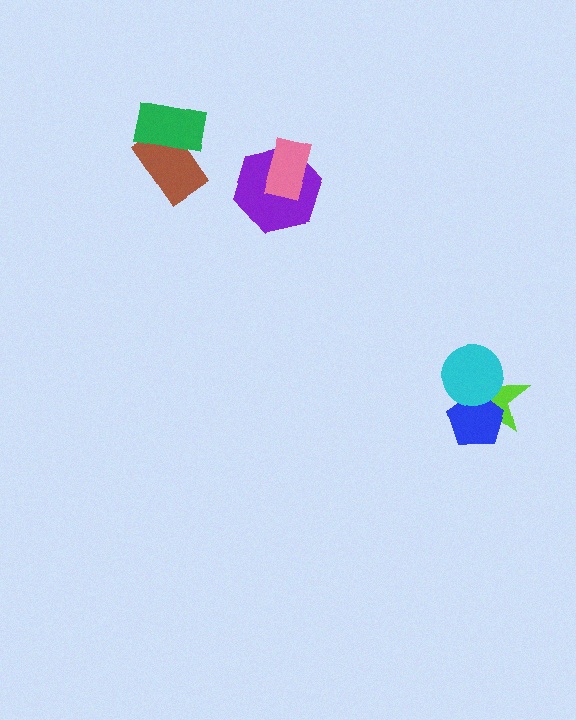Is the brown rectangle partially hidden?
Yes, it is partially covered by another shape.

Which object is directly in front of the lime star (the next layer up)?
The blue pentagon is directly in front of the lime star.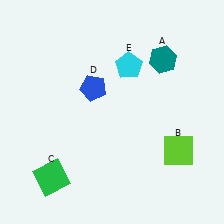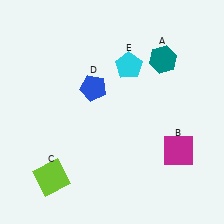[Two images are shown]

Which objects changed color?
B changed from lime to magenta. C changed from green to lime.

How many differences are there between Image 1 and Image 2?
There are 2 differences between the two images.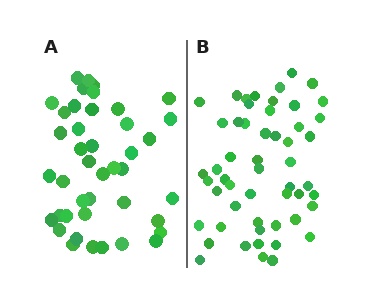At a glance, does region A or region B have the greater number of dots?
Region B (the right region) has more dots.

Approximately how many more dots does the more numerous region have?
Region B has roughly 12 or so more dots than region A.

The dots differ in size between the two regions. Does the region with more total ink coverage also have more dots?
No. Region A has more total ink coverage because its dots are larger, but region B actually contains more individual dots. Total area can be misleading — the number of items is what matters here.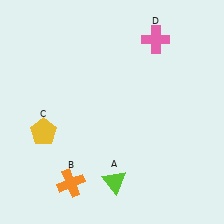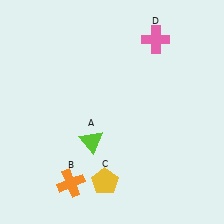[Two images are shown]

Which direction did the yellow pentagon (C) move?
The yellow pentagon (C) moved right.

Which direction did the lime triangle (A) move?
The lime triangle (A) moved up.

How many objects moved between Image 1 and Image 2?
2 objects moved between the two images.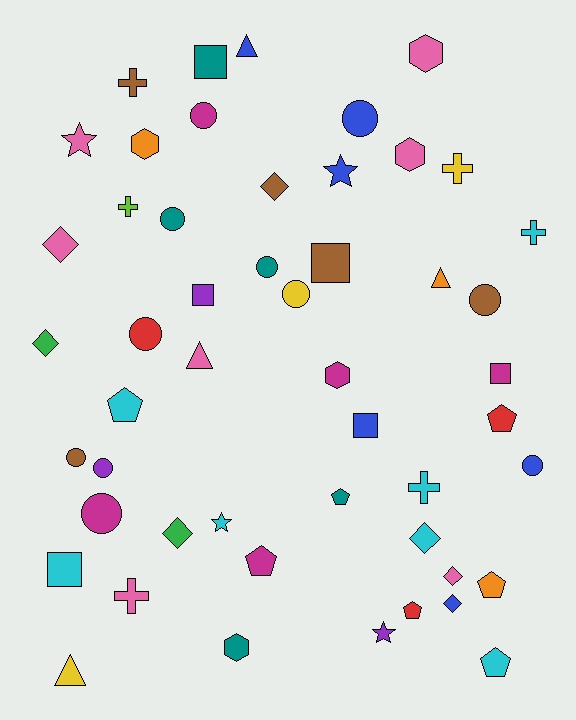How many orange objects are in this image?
There are 3 orange objects.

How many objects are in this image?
There are 50 objects.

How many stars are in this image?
There are 4 stars.